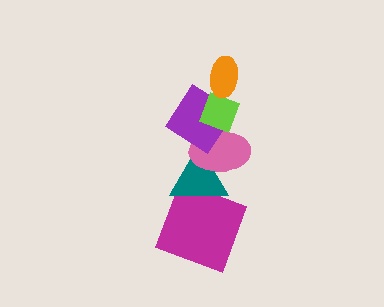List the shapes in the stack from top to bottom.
From top to bottom: the orange ellipse, the lime diamond, the purple diamond, the pink ellipse, the teal triangle, the magenta square.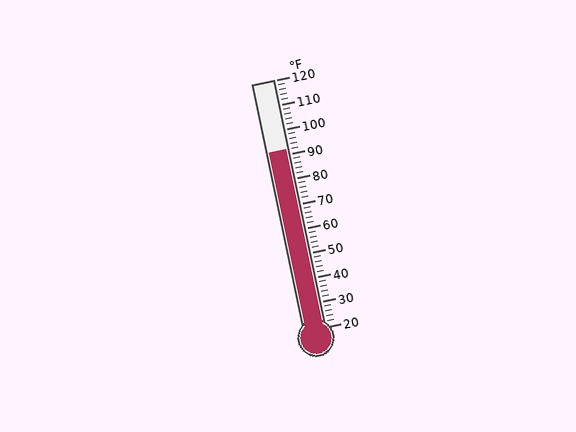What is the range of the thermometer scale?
The thermometer scale ranges from 20°F to 120°F.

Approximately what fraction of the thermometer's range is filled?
The thermometer is filled to approximately 70% of its range.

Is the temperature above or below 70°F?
The temperature is above 70°F.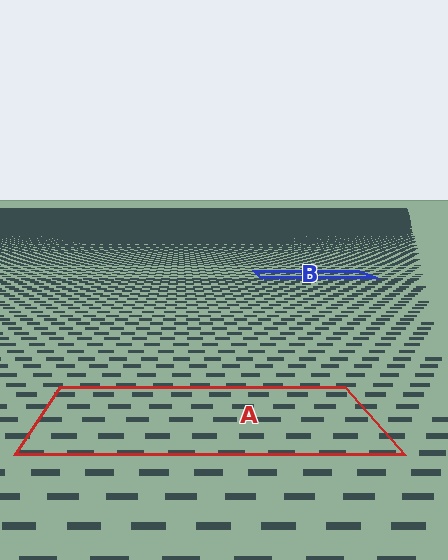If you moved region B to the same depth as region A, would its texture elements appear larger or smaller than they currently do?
They would appear larger. At a closer depth, the same texture elements are projected at a bigger on-screen size.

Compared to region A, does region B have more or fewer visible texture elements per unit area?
Region B has more texture elements per unit area — they are packed more densely because it is farther away.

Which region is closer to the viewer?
Region A is closer. The texture elements there are larger and more spread out.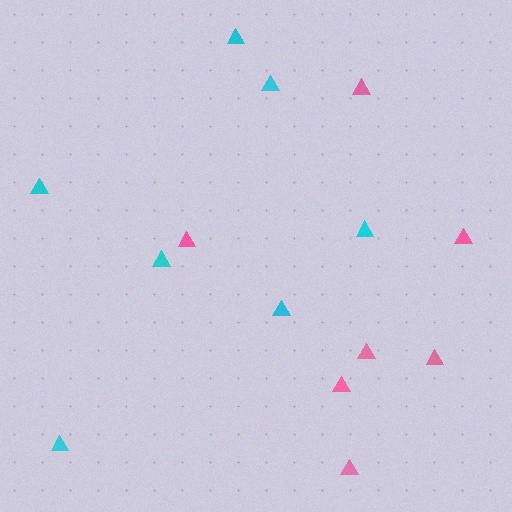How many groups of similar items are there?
There are 2 groups: one group of cyan triangles (7) and one group of pink triangles (7).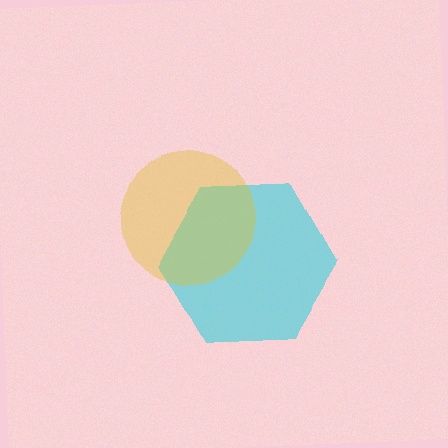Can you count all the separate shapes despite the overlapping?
Yes, there are 2 separate shapes.